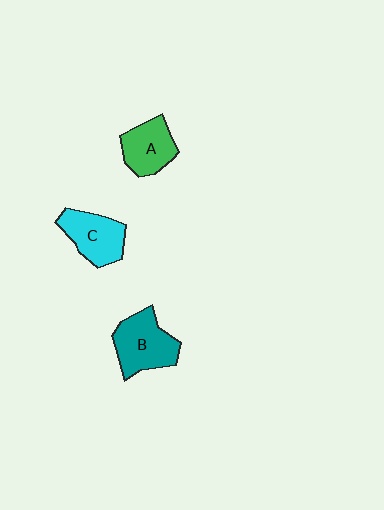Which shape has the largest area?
Shape B (teal).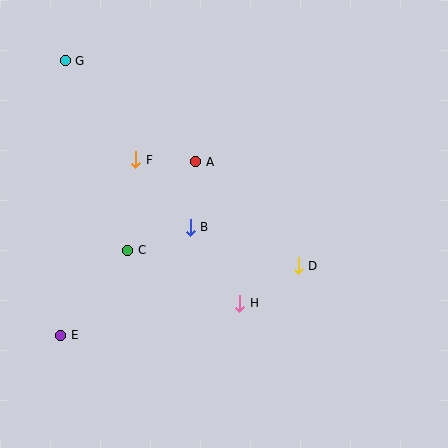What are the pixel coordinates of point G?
Point G is at (65, 61).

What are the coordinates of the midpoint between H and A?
The midpoint between H and A is at (218, 232).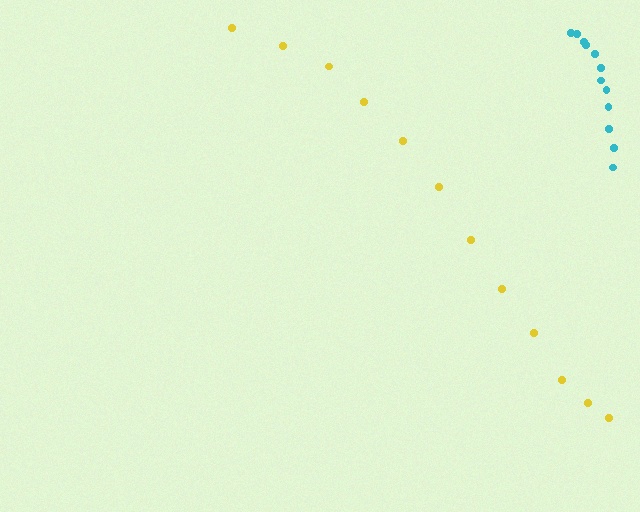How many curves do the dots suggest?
There are 2 distinct paths.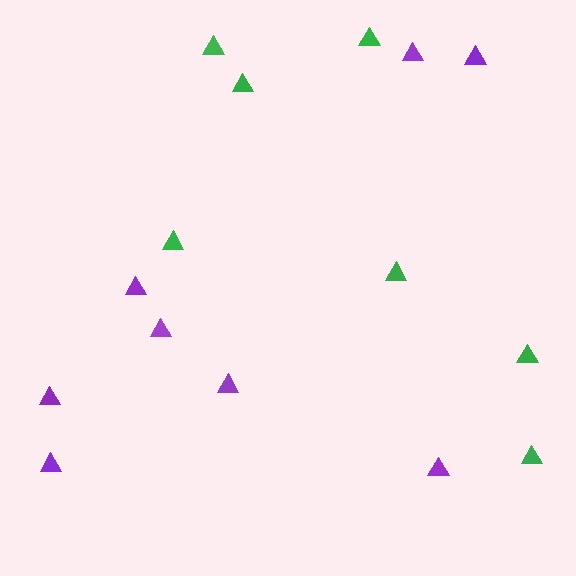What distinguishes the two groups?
There are 2 groups: one group of purple triangles (8) and one group of green triangles (7).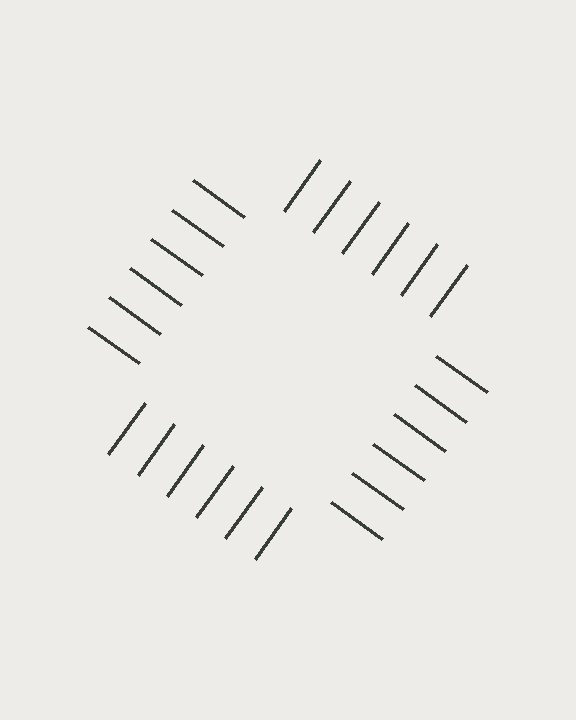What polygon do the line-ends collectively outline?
An illusory square — the line segments terminate on its edges but no continuous stroke is drawn.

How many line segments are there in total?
24 — 6 along each of the 4 edges.